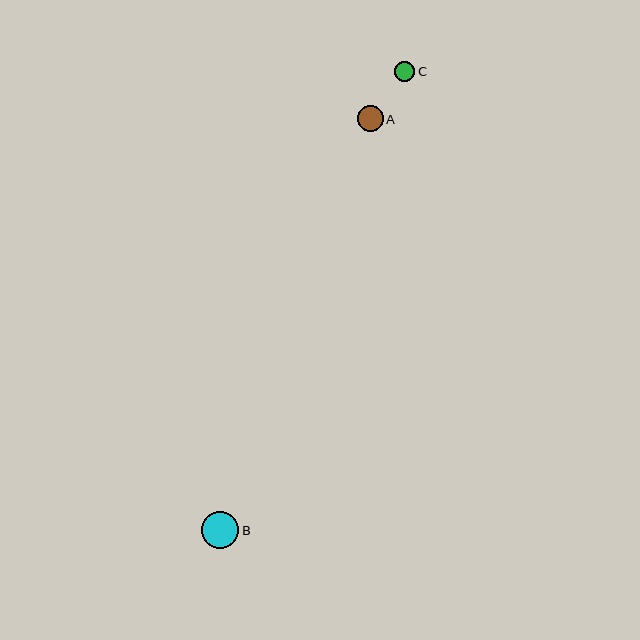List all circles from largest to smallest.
From largest to smallest: B, A, C.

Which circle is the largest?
Circle B is the largest with a size of approximately 38 pixels.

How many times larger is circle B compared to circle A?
Circle B is approximately 1.5 times the size of circle A.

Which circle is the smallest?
Circle C is the smallest with a size of approximately 20 pixels.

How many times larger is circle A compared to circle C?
Circle A is approximately 1.3 times the size of circle C.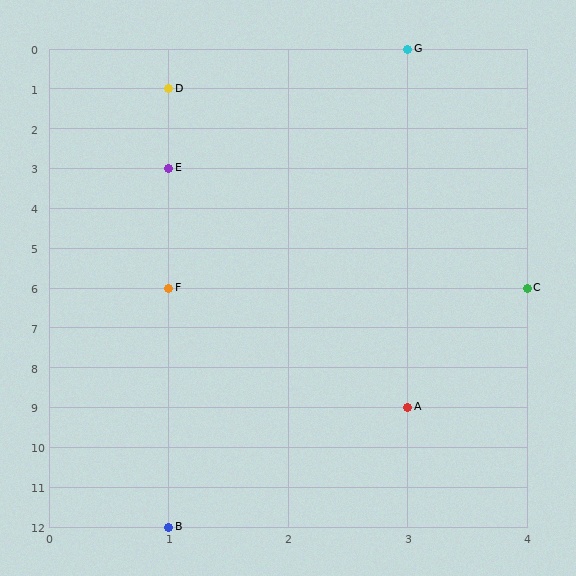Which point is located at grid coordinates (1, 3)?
Point E is at (1, 3).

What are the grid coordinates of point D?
Point D is at grid coordinates (1, 1).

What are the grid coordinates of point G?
Point G is at grid coordinates (3, 0).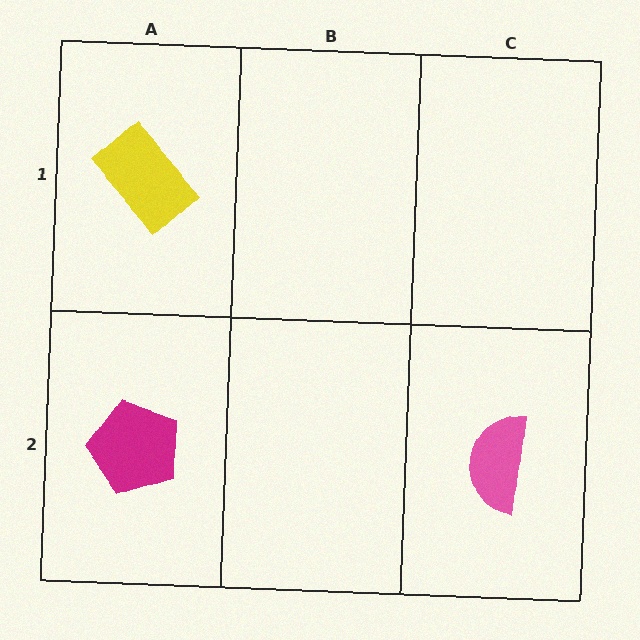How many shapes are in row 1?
1 shape.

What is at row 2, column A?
A magenta pentagon.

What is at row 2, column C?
A pink semicircle.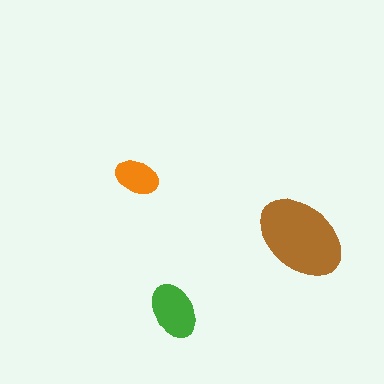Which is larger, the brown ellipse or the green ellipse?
The brown one.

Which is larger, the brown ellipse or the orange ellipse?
The brown one.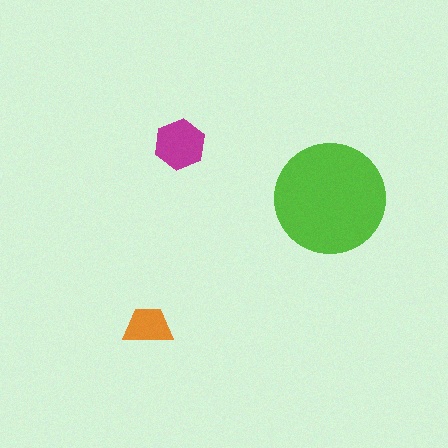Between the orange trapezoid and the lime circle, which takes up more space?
The lime circle.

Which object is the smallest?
The orange trapezoid.